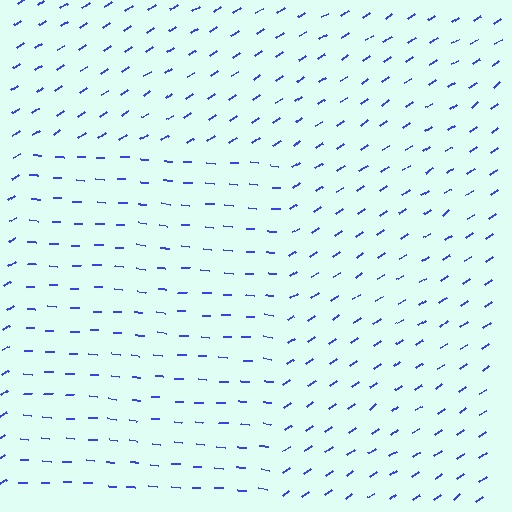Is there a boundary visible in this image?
Yes, there is a texture boundary formed by a change in line orientation.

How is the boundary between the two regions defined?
The boundary is defined purely by a change in line orientation (approximately 38 degrees difference). All lines are the same color and thickness.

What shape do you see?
I see a rectangle.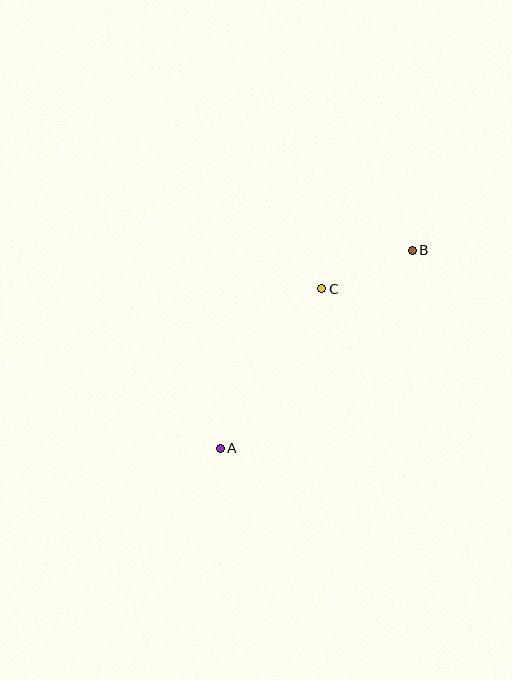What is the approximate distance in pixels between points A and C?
The distance between A and C is approximately 190 pixels.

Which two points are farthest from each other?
Points A and B are farthest from each other.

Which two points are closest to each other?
Points B and C are closest to each other.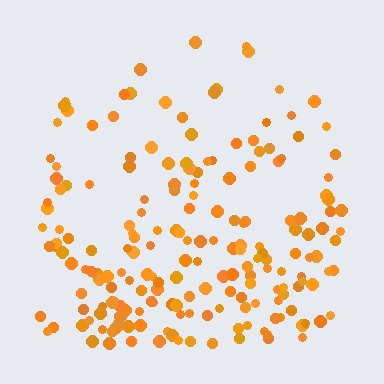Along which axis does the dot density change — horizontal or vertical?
Vertical.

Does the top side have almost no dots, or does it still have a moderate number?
Still a moderate number, just noticeably fewer than the bottom.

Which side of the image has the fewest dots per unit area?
The top.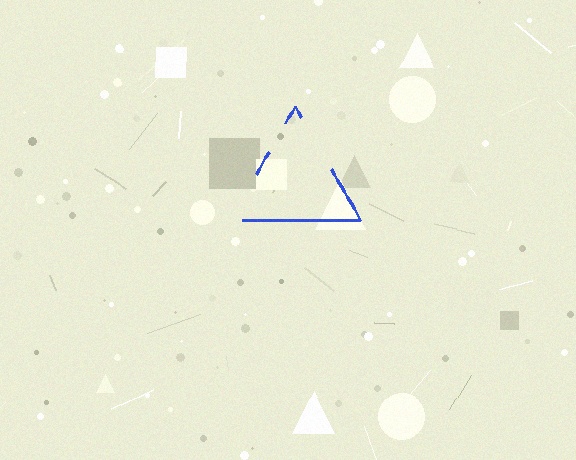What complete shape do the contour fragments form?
The contour fragments form a triangle.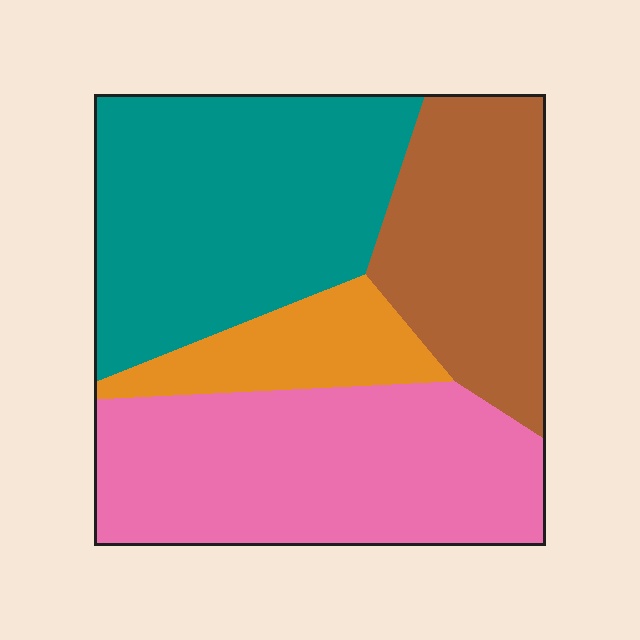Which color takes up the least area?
Orange, at roughly 10%.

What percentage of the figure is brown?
Brown takes up less than a quarter of the figure.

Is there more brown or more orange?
Brown.